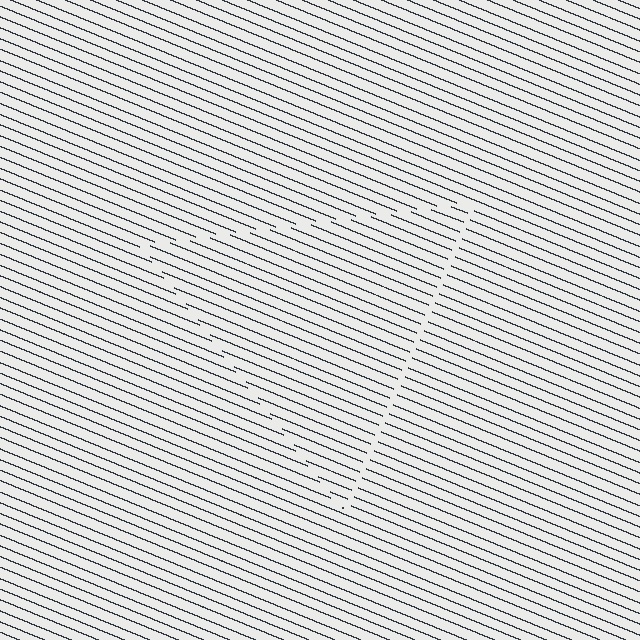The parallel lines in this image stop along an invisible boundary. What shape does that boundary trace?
An illusory triangle. The interior of the shape contains the same grating, shifted by half a period — the contour is defined by the phase discontinuity where line-ends from the inner and outer gratings abut.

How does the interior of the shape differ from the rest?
The interior of the shape contains the same grating, shifted by half a period — the contour is defined by the phase discontinuity where line-ends from the inner and outer gratings abut.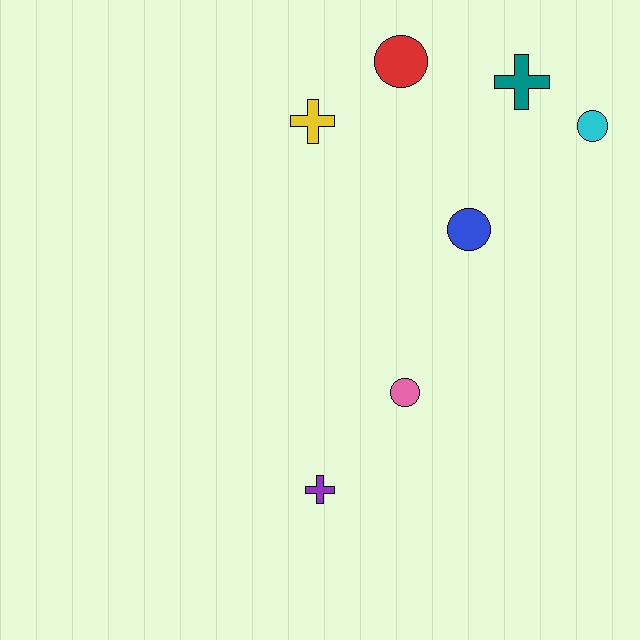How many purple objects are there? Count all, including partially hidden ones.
There is 1 purple object.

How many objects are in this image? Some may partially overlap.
There are 7 objects.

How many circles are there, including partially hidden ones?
There are 4 circles.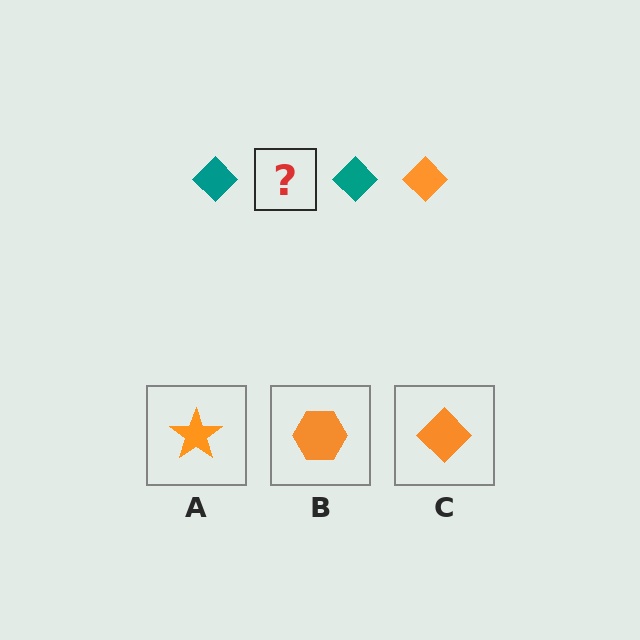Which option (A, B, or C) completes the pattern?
C.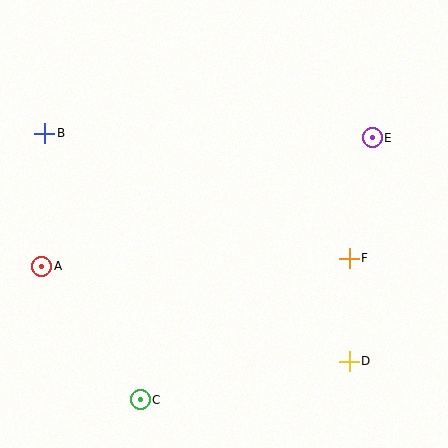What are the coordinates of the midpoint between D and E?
The midpoint between D and E is at (361, 249).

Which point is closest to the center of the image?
Point F at (349, 258) is closest to the center.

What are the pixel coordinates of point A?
Point A is at (42, 266).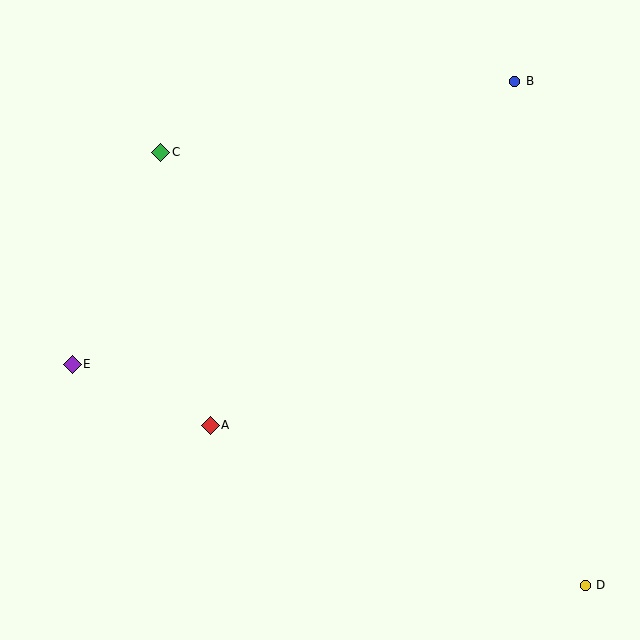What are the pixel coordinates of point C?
Point C is at (161, 152).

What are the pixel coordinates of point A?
Point A is at (210, 425).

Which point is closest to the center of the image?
Point A at (210, 425) is closest to the center.